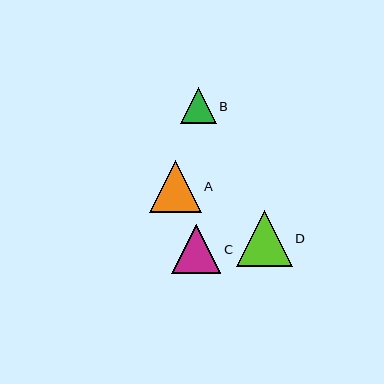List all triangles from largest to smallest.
From largest to smallest: D, A, C, B.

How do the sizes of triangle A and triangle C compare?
Triangle A and triangle C are approximately the same size.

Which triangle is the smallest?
Triangle B is the smallest with a size of approximately 35 pixels.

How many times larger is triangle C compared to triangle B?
Triangle C is approximately 1.4 times the size of triangle B.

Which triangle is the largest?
Triangle D is the largest with a size of approximately 56 pixels.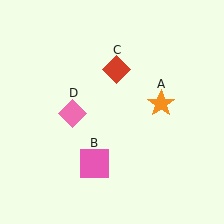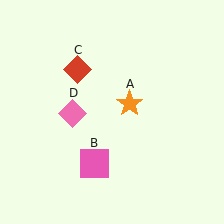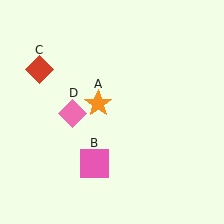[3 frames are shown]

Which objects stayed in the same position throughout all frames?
Pink square (object B) and pink diamond (object D) remained stationary.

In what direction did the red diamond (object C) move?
The red diamond (object C) moved left.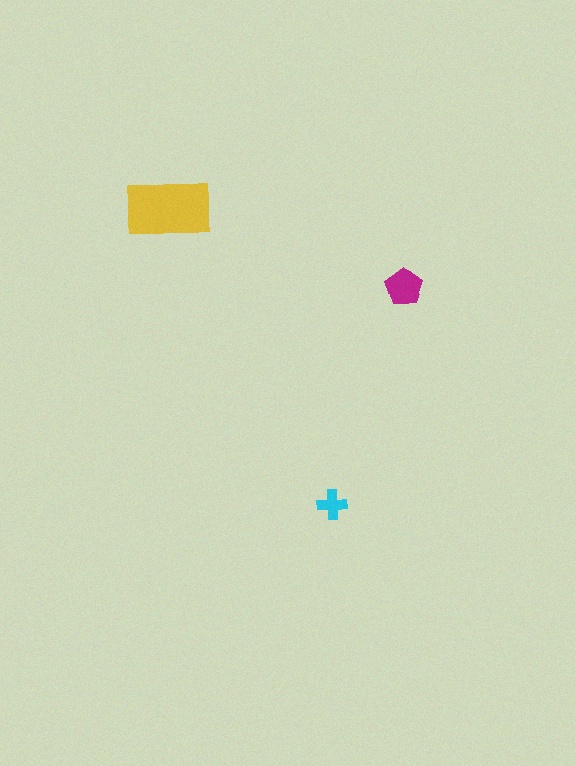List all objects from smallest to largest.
The cyan cross, the magenta pentagon, the yellow rectangle.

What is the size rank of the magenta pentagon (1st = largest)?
2nd.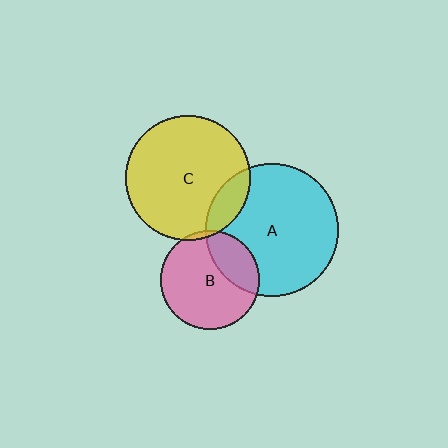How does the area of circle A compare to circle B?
Approximately 1.8 times.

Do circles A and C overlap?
Yes.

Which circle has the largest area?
Circle A (cyan).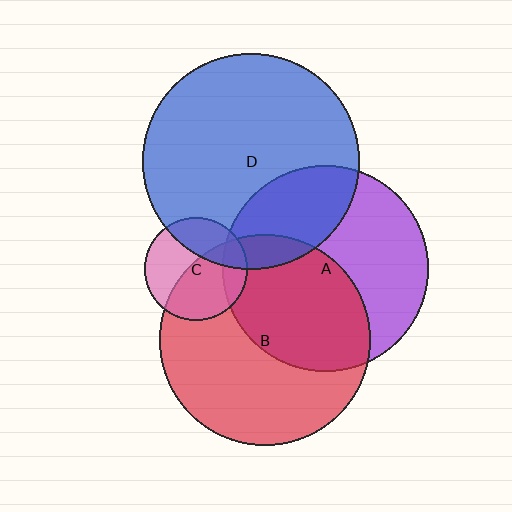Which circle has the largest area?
Circle D (blue).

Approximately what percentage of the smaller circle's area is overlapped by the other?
Approximately 30%.